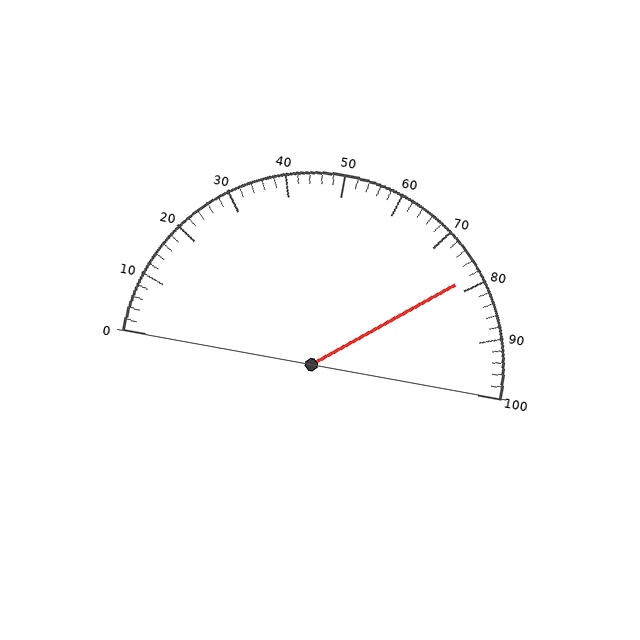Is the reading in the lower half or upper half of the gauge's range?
The reading is in the upper half of the range (0 to 100).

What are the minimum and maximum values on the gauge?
The gauge ranges from 0 to 100.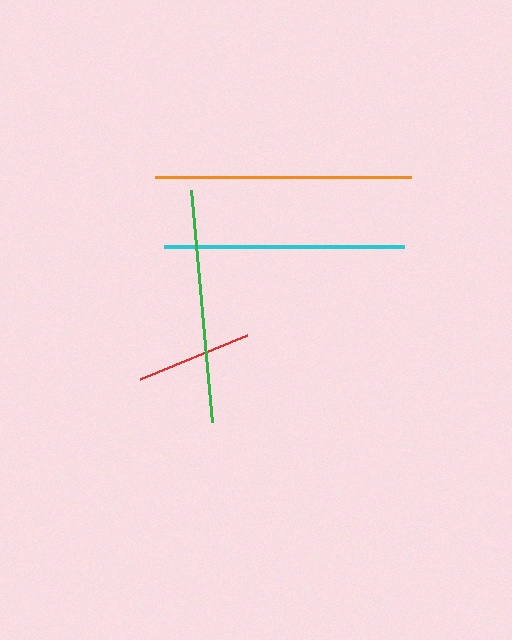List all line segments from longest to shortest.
From longest to shortest: orange, cyan, green, red.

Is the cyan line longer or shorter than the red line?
The cyan line is longer than the red line.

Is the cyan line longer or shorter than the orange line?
The orange line is longer than the cyan line.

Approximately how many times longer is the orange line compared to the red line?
The orange line is approximately 2.2 times the length of the red line.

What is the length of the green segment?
The green segment is approximately 233 pixels long.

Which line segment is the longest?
The orange line is the longest at approximately 256 pixels.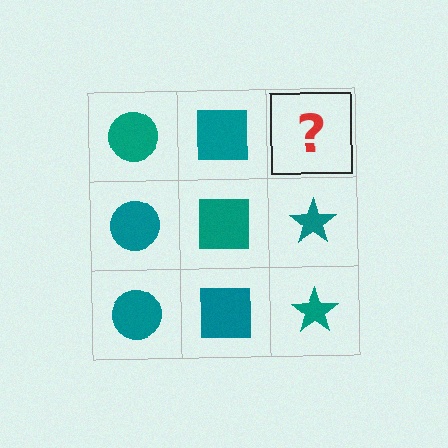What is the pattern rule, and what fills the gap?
The rule is that each column has a consistent shape. The gap should be filled with a teal star.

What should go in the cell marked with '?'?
The missing cell should contain a teal star.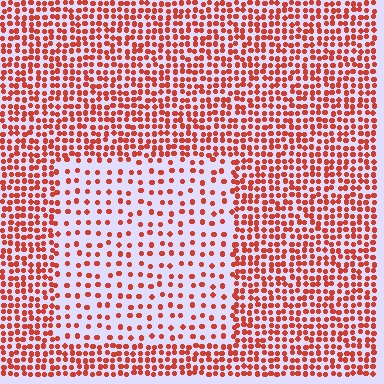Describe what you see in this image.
The image contains small red elements arranged at two different densities. A rectangle-shaped region is visible where the elements are less densely packed than the surrounding area.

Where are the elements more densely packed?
The elements are more densely packed outside the rectangle boundary.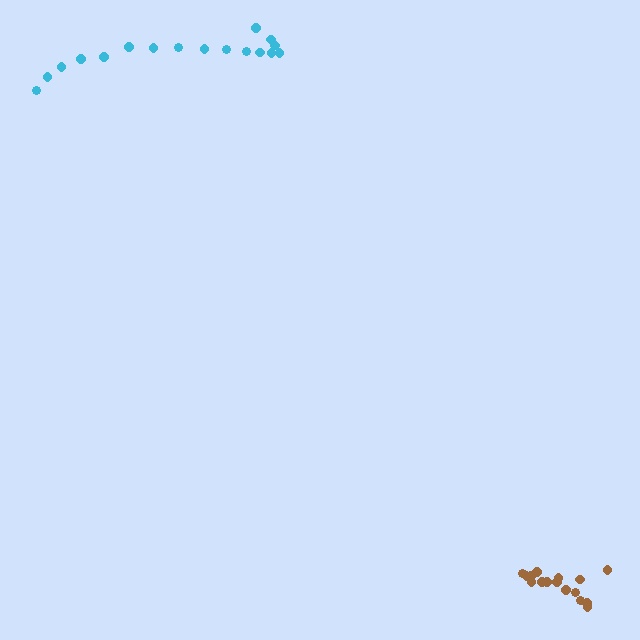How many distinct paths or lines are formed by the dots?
There are 2 distinct paths.